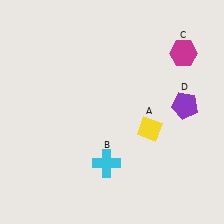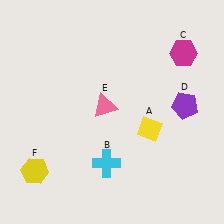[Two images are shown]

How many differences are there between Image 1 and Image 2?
There are 2 differences between the two images.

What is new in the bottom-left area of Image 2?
A yellow hexagon (F) was added in the bottom-left area of Image 2.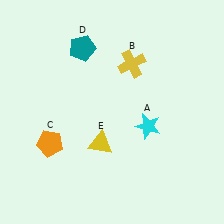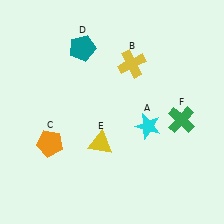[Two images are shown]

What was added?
A green cross (F) was added in Image 2.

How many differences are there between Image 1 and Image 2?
There is 1 difference between the two images.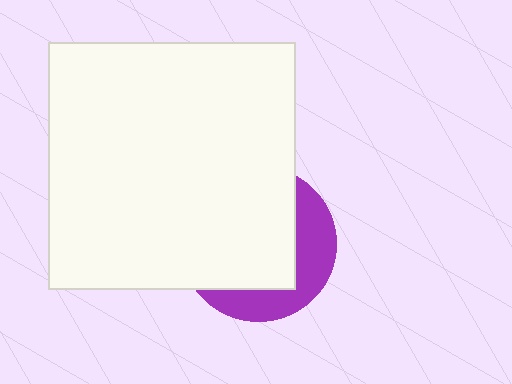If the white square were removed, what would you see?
You would see the complete purple circle.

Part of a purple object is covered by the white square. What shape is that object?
It is a circle.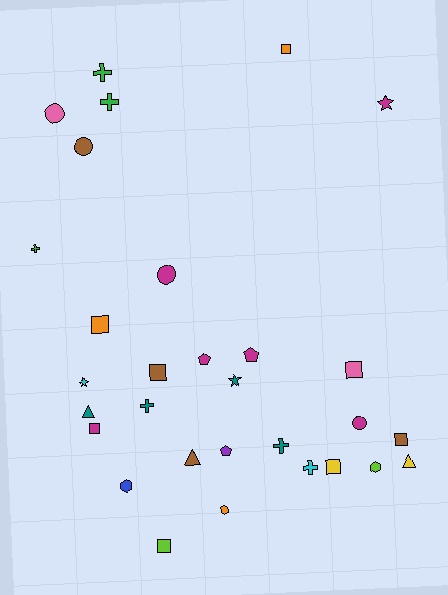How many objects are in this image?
There are 30 objects.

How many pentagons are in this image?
There are 3 pentagons.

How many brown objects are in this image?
There are 4 brown objects.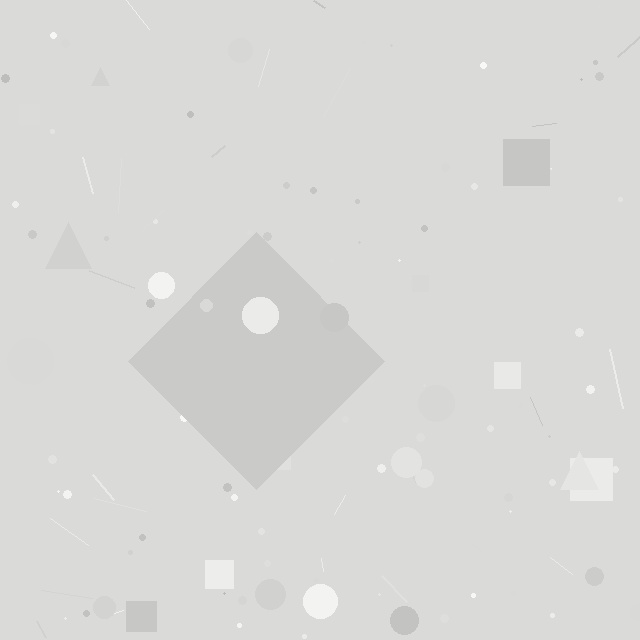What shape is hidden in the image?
A diamond is hidden in the image.